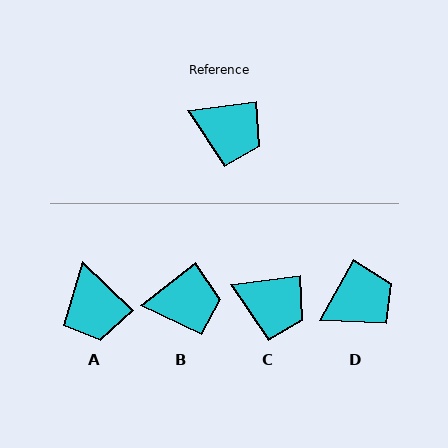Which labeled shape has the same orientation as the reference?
C.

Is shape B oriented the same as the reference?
No, it is off by about 31 degrees.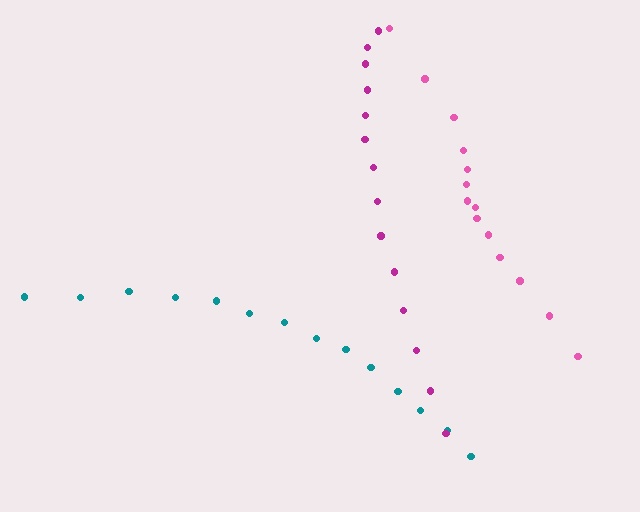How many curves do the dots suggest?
There are 3 distinct paths.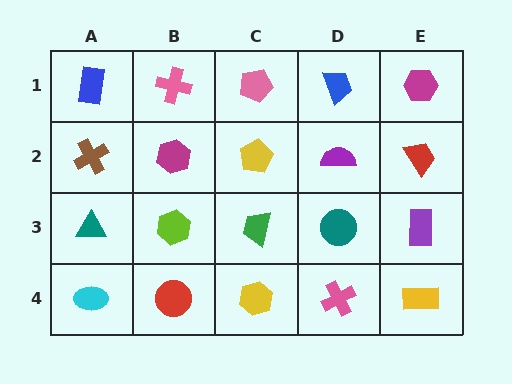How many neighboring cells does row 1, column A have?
2.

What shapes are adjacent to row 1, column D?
A purple semicircle (row 2, column D), a pink pentagon (row 1, column C), a magenta hexagon (row 1, column E).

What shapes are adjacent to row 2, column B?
A pink cross (row 1, column B), a lime hexagon (row 3, column B), a brown cross (row 2, column A), a yellow pentagon (row 2, column C).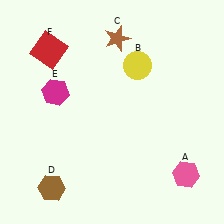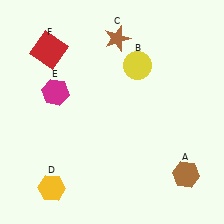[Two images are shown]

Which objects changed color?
A changed from pink to brown. D changed from brown to yellow.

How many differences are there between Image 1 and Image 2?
There are 2 differences between the two images.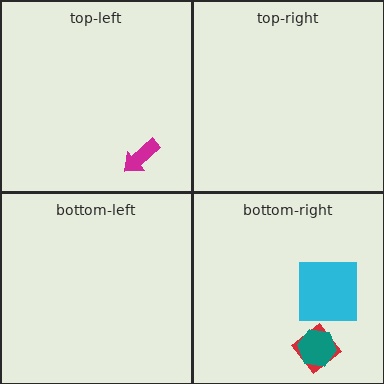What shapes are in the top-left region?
The magenta arrow.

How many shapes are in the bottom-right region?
3.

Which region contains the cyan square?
The bottom-right region.